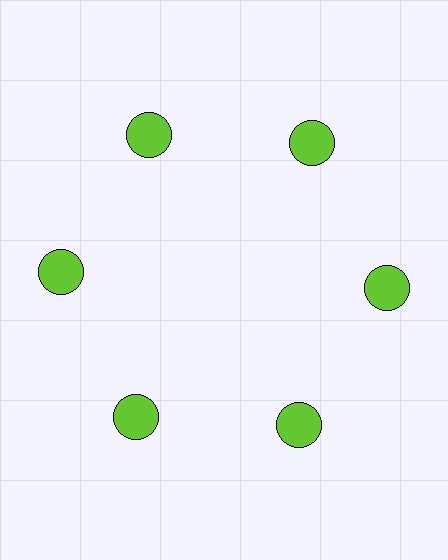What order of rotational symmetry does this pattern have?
This pattern has 6-fold rotational symmetry.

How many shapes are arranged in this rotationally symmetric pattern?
There are 6 shapes, arranged in 6 groups of 1.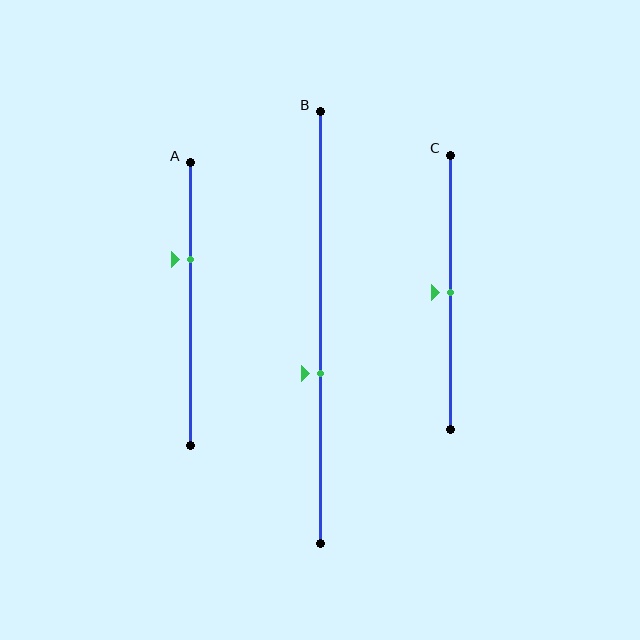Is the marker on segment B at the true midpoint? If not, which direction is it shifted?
No, the marker on segment B is shifted downward by about 11% of the segment length.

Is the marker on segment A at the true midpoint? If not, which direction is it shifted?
No, the marker on segment A is shifted upward by about 16% of the segment length.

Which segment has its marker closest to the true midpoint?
Segment C has its marker closest to the true midpoint.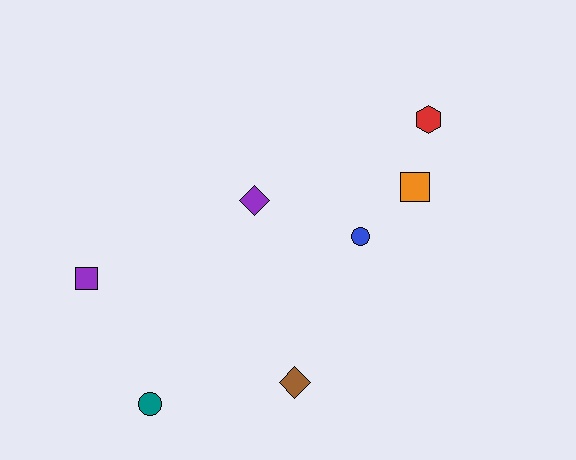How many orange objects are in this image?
There is 1 orange object.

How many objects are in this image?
There are 7 objects.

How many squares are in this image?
There are 2 squares.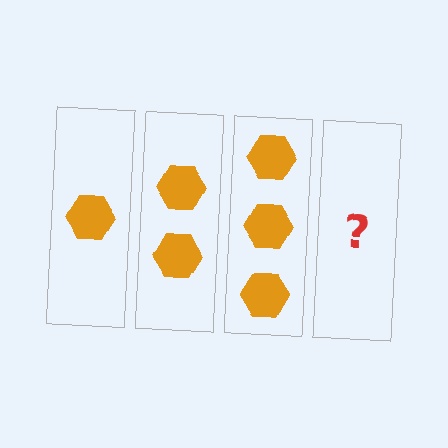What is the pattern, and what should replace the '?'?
The pattern is that each step adds one more hexagon. The '?' should be 4 hexagons.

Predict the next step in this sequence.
The next step is 4 hexagons.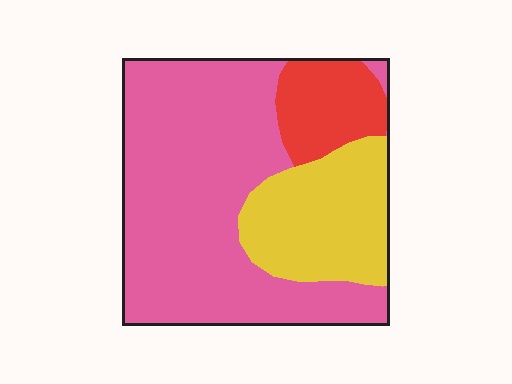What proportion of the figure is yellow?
Yellow takes up less than a quarter of the figure.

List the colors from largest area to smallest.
From largest to smallest: pink, yellow, red.